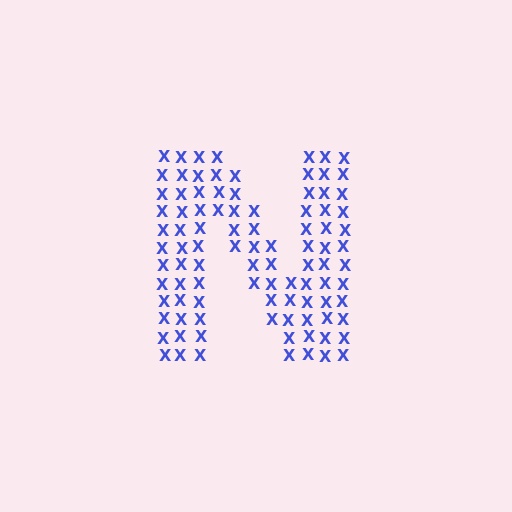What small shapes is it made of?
It is made of small letter X's.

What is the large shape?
The large shape is the letter N.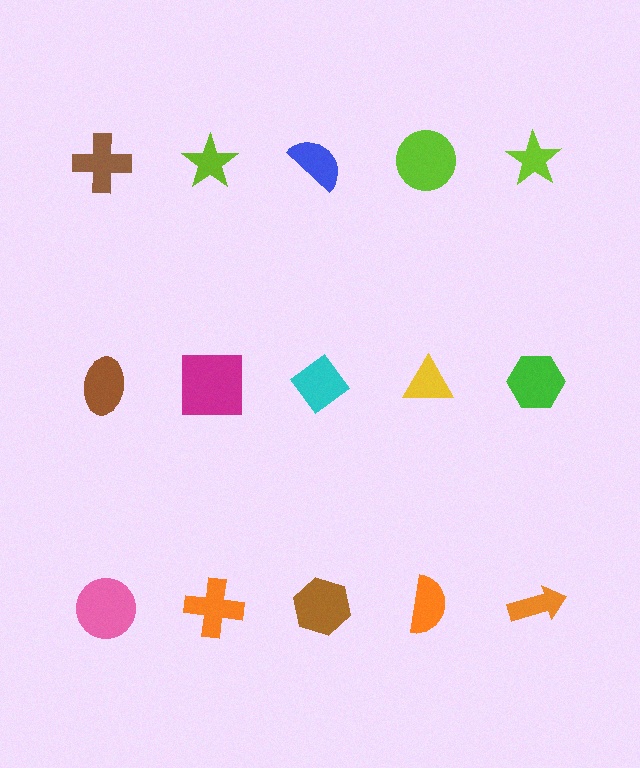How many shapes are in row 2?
5 shapes.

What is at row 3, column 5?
An orange arrow.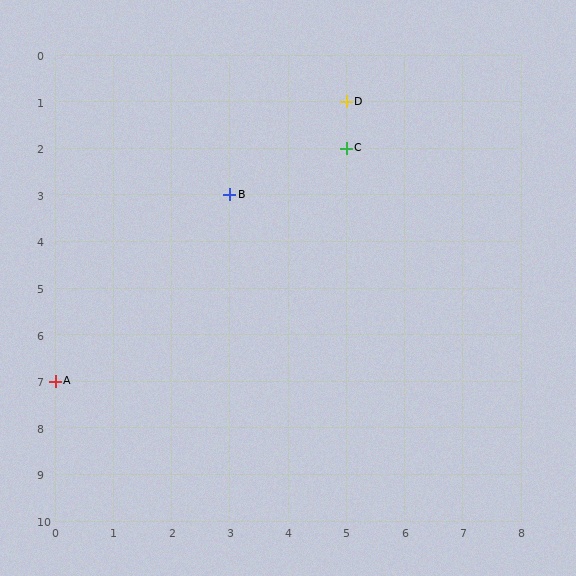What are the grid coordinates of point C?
Point C is at grid coordinates (5, 2).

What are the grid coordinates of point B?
Point B is at grid coordinates (3, 3).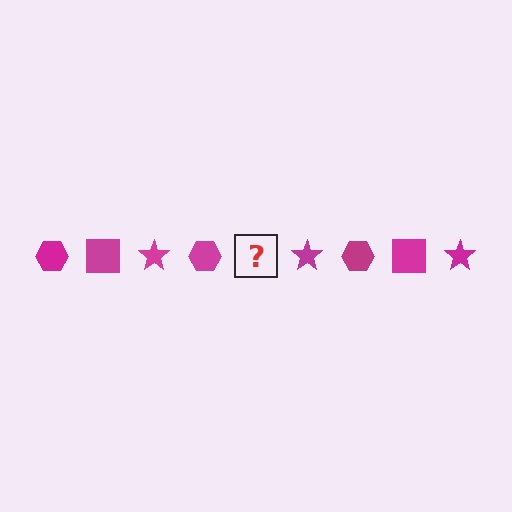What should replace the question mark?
The question mark should be replaced with a magenta square.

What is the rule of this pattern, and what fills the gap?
The rule is that the pattern cycles through hexagon, square, star shapes in magenta. The gap should be filled with a magenta square.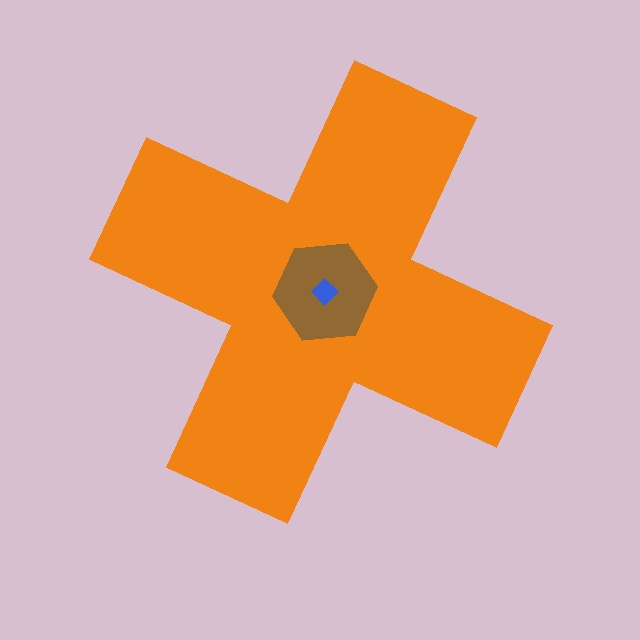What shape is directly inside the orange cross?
The brown hexagon.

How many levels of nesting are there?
3.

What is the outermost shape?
The orange cross.